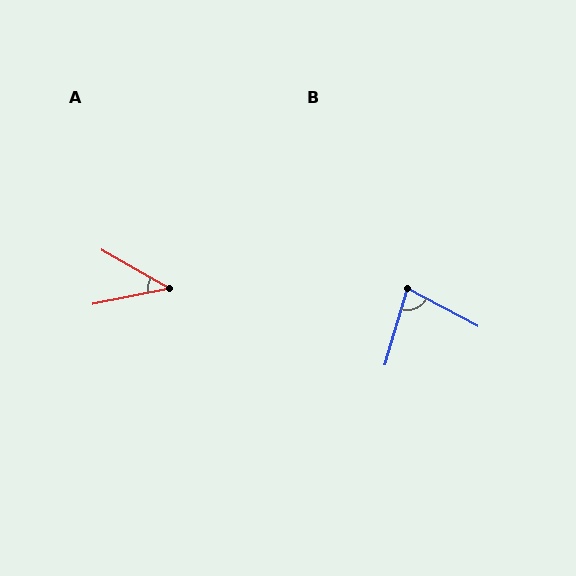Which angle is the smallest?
A, at approximately 41 degrees.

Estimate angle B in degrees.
Approximately 78 degrees.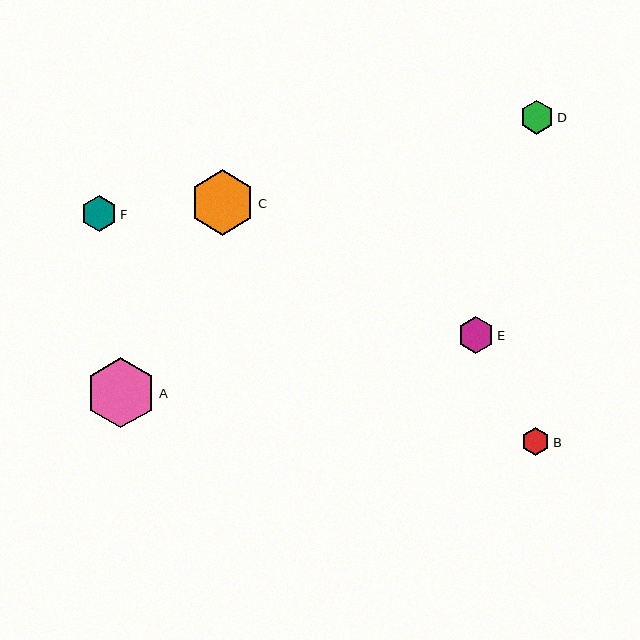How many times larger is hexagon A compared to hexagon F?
Hexagon A is approximately 2.0 times the size of hexagon F.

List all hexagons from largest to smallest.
From largest to smallest: A, C, E, F, D, B.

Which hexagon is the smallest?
Hexagon B is the smallest with a size of approximately 28 pixels.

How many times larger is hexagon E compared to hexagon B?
Hexagon E is approximately 1.3 times the size of hexagon B.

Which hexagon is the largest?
Hexagon A is the largest with a size of approximately 70 pixels.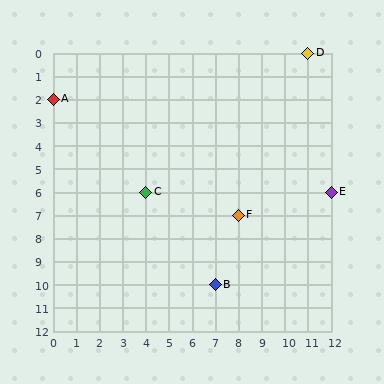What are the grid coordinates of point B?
Point B is at grid coordinates (7, 10).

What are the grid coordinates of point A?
Point A is at grid coordinates (0, 2).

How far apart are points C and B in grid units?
Points C and B are 3 columns and 4 rows apart (about 5.0 grid units diagonally).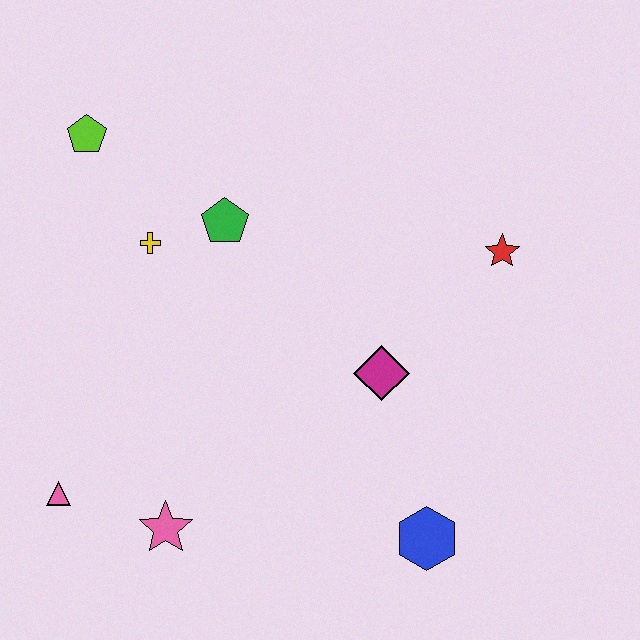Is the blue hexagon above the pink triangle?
No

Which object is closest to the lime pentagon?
The yellow cross is closest to the lime pentagon.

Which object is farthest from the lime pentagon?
The blue hexagon is farthest from the lime pentagon.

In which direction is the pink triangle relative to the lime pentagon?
The pink triangle is below the lime pentagon.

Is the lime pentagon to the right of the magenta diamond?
No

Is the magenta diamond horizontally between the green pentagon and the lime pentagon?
No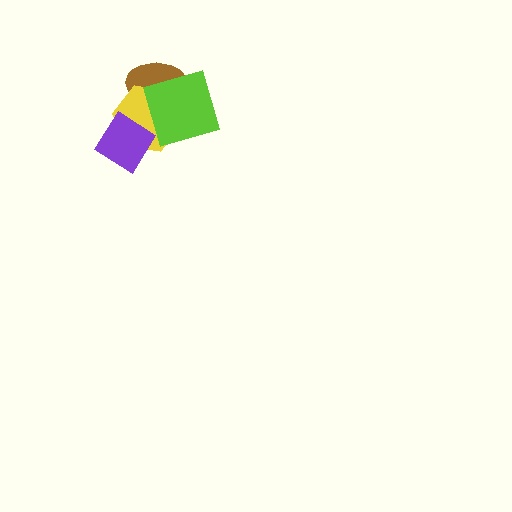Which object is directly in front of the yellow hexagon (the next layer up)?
The purple diamond is directly in front of the yellow hexagon.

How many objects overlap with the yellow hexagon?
3 objects overlap with the yellow hexagon.